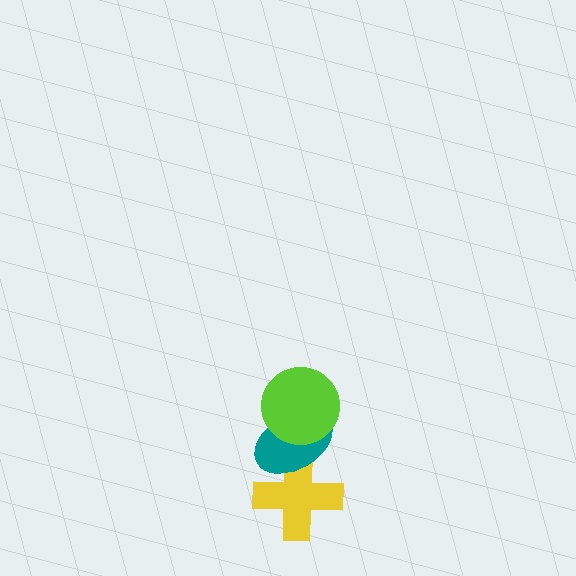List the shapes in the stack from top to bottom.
From top to bottom: the lime circle, the teal ellipse, the yellow cross.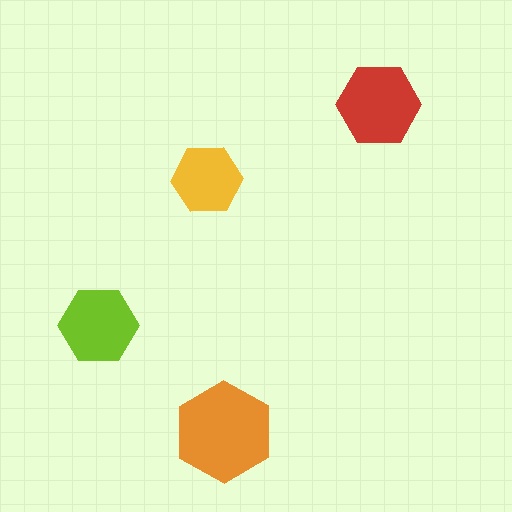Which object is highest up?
The red hexagon is topmost.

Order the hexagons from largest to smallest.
the orange one, the red one, the lime one, the yellow one.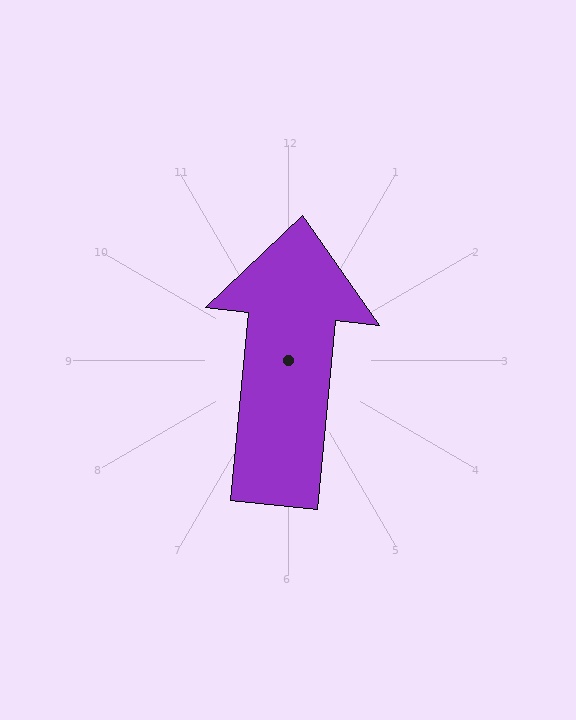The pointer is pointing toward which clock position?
Roughly 12 o'clock.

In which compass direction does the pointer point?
North.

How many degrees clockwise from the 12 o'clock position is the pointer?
Approximately 6 degrees.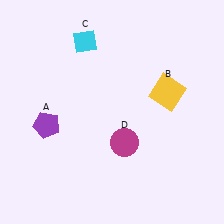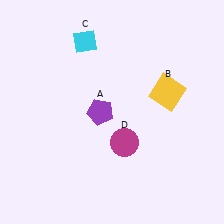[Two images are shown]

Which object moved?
The purple pentagon (A) moved right.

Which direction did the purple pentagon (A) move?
The purple pentagon (A) moved right.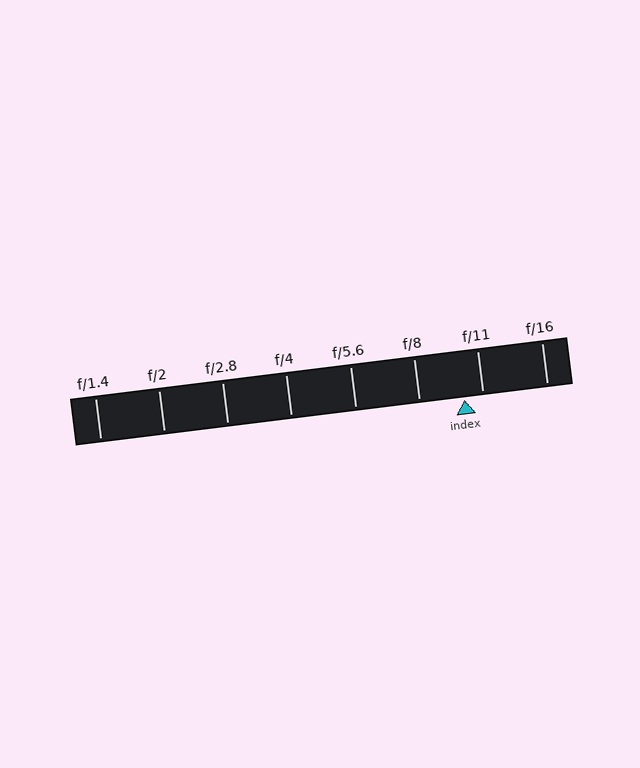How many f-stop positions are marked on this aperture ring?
There are 8 f-stop positions marked.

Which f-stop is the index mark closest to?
The index mark is closest to f/11.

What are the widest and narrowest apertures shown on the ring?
The widest aperture shown is f/1.4 and the narrowest is f/16.